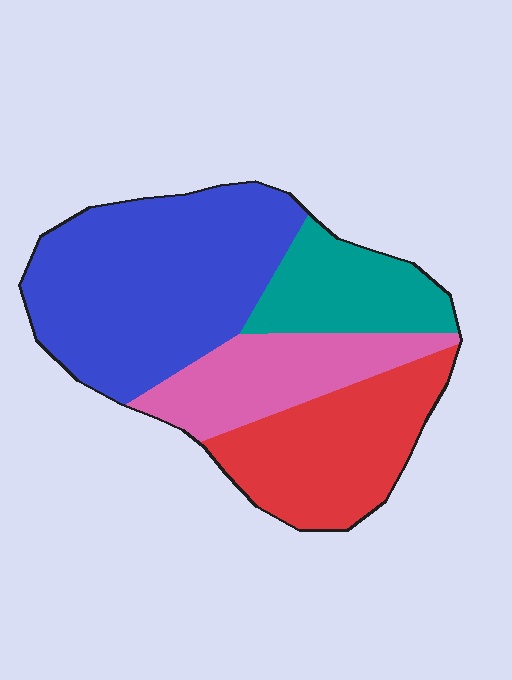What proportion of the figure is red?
Red covers roughly 25% of the figure.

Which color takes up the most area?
Blue, at roughly 40%.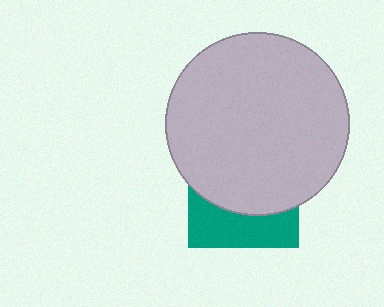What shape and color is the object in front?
The object in front is a light gray circle.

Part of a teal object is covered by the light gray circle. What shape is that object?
It is a square.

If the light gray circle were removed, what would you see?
You would see the complete teal square.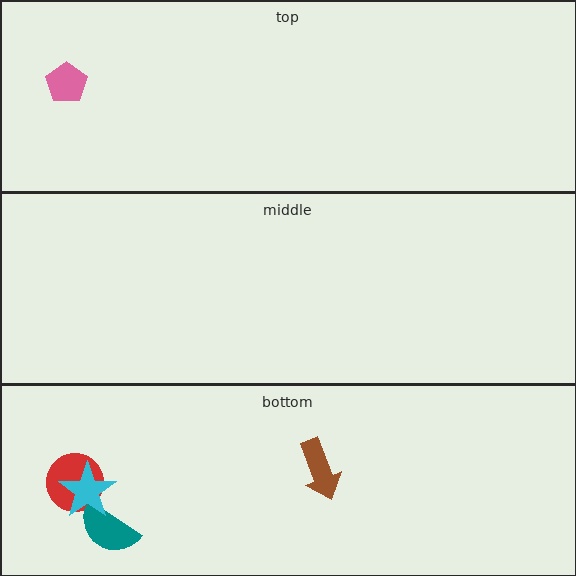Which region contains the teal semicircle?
The bottom region.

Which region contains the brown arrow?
The bottom region.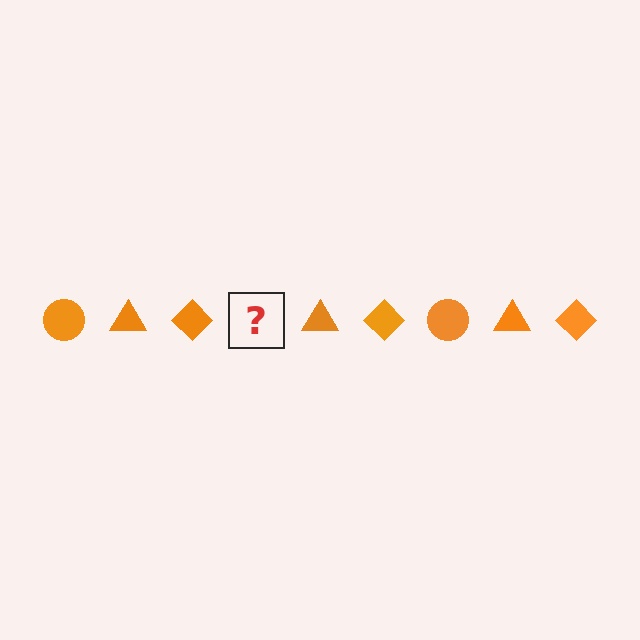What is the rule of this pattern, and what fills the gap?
The rule is that the pattern cycles through circle, triangle, diamond shapes in orange. The gap should be filled with an orange circle.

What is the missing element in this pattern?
The missing element is an orange circle.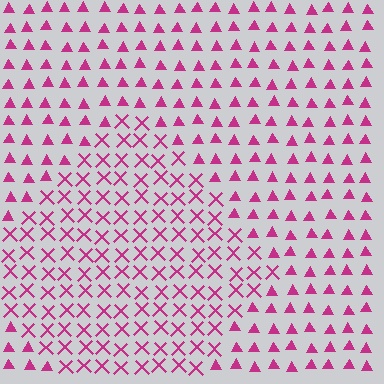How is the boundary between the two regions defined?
The boundary is defined by a change in element shape: X marks inside vs. triangles outside. All elements share the same color and spacing.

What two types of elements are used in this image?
The image uses X marks inside the diamond region and triangles outside it.